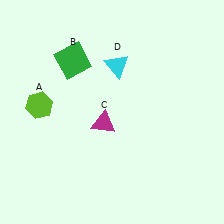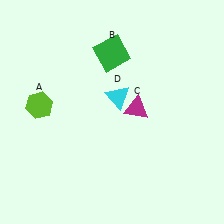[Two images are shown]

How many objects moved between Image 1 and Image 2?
3 objects moved between the two images.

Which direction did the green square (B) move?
The green square (B) moved right.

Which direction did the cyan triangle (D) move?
The cyan triangle (D) moved down.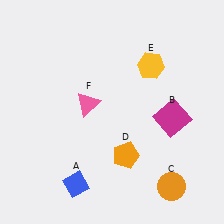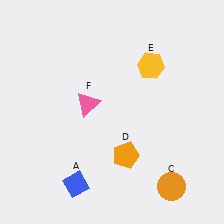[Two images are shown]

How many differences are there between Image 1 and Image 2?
There is 1 difference between the two images.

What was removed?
The magenta square (B) was removed in Image 2.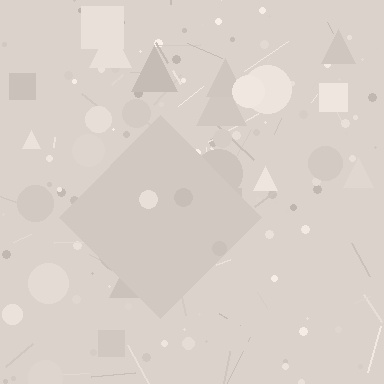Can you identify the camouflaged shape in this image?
The camouflaged shape is a diamond.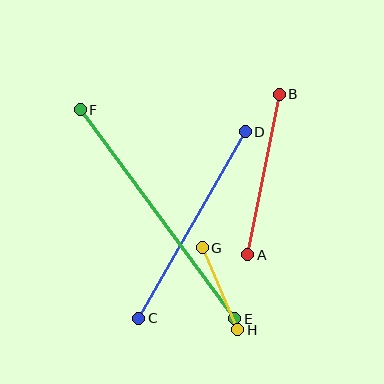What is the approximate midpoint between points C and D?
The midpoint is at approximately (192, 225) pixels.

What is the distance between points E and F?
The distance is approximately 260 pixels.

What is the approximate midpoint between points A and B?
The midpoint is at approximately (263, 175) pixels.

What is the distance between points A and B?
The distance is approximately 163 pixels.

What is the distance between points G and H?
The distance is approximately 89 pixels.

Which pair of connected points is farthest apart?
Points E and F are farthest apart.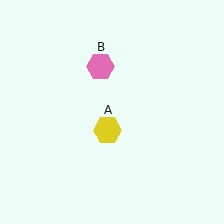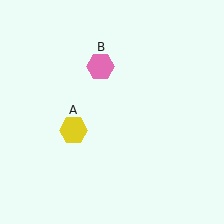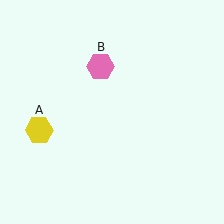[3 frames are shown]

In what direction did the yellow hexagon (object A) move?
The yellow hexagon (object A) moved left.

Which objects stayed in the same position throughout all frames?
Pink hexagon (object B) remained stationary.